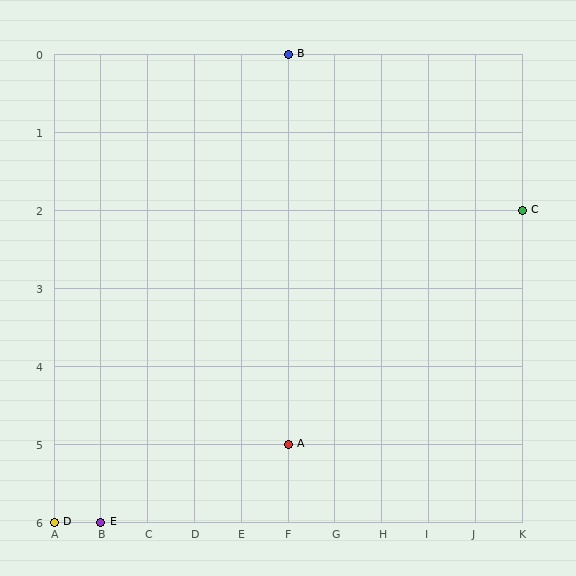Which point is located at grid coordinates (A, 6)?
Point D is at (A, 6).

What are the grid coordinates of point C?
Point C is at grid coordinates (K, 2).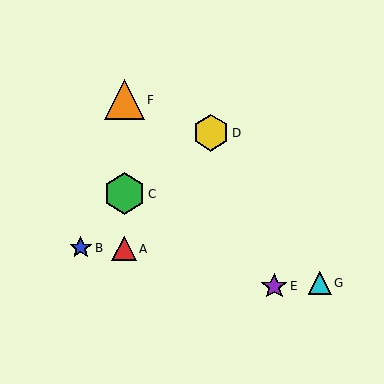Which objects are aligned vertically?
Objects A, C, F are aligned vertically.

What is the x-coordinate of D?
Object D is at x≈211.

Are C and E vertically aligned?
No, C is at x≈124 and E is at x≈274.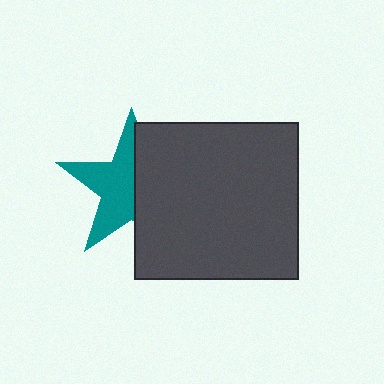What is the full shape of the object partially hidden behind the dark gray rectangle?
The partially hidden object is a teal star.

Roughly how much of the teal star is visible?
About half of it is visible (roughly 53%).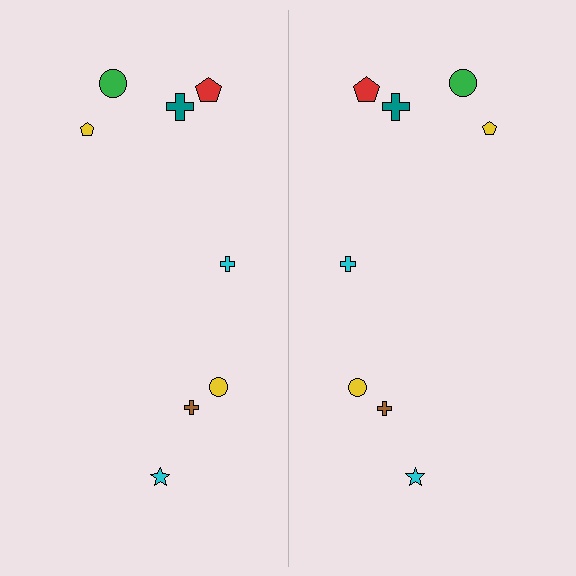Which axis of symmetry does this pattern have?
The pattern has a vertical axis of symmetry running through the center of the image.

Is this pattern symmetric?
Yes, this pattern has bilateral (reflection) symmetry.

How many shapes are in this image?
There are 16 shapes in this image.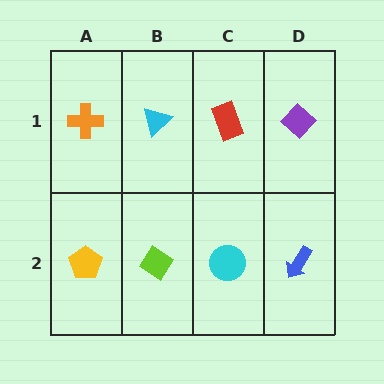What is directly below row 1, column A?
A yellow pentagon.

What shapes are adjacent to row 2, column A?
An orange cross (row 1, column A), a lime diamond (row 2, column B).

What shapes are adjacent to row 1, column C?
A cyan circle (row 2, column C), a cyan triangle (row 1, column B), a purple diamond (row 1, column D).